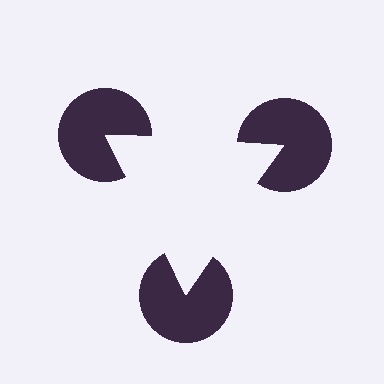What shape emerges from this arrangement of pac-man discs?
An illusory triangle — its edges are inferred from the aligned wedge cuts in the pac-man discs, not physically drawn.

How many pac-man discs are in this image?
There are 3 — one at each vertex of the illusory triangle.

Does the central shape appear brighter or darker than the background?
It typically appears slightly brighter than the background, even though no actual brightness change is drawn.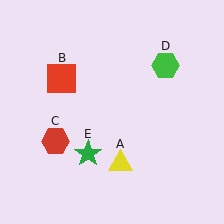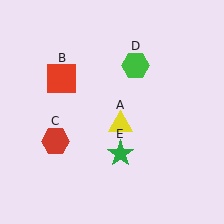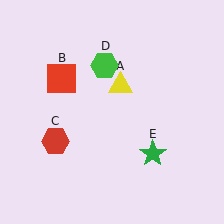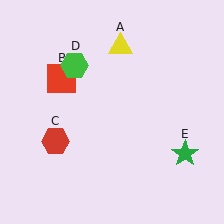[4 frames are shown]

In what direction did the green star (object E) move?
The green star (object E) moved right.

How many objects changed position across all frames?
3 objects changed position: yellow triangle (object A), green hexagon (object D), green star (object E).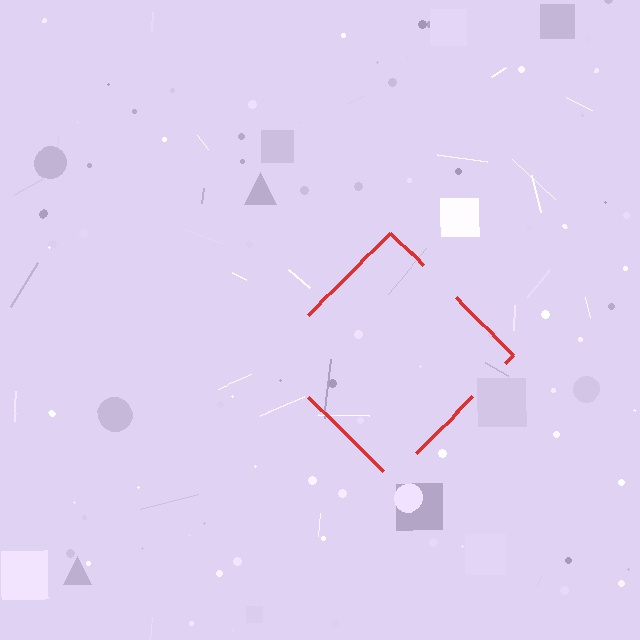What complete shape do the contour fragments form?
The contour fragments form a diamond.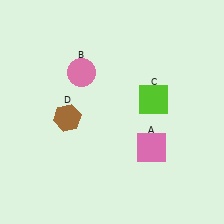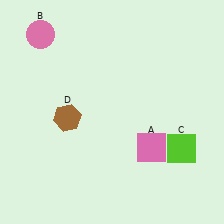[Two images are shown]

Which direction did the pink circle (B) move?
The pink circle (B) moved left.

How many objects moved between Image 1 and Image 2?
2 objects moved between the two images.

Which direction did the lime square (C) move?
The lime square (C) moved down.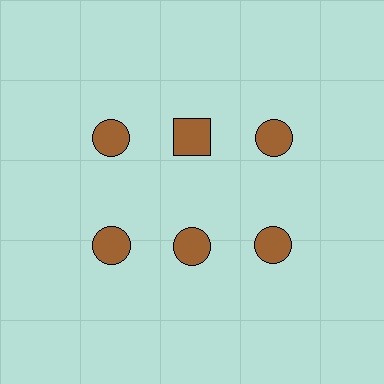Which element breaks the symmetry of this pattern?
The brown square in the top row, second from left column breaks the symmetry. All other shapes are brown circles.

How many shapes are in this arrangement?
There are 6 shapes arranged in a grid pattern.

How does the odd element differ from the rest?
It has a different shape: square instead of circle.